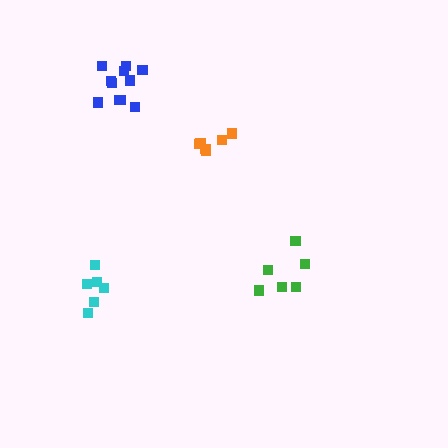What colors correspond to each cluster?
The clusters are colored: green, orange, blue, cyan.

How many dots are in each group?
Group 1: 6 dots, Group 2: 7 dots, Group 3: 11 dots, Group 4: 6 dots (30 total).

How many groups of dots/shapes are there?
There are 4 groups.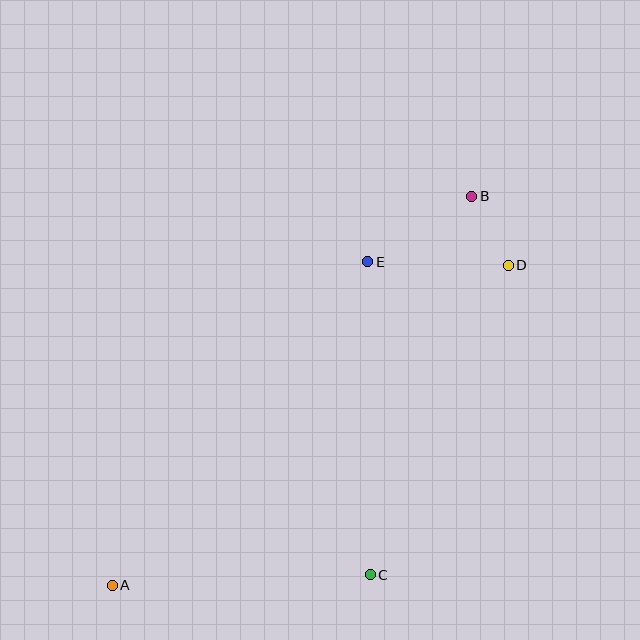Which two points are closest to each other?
Points B and D are closest to each other.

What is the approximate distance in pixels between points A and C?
The distance between A and C is approximately 258 pixels.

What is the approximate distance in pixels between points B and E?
The distance between B and E is approximately 123 pixels.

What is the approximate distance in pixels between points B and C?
The distance between B and C is approximately 392 pixels.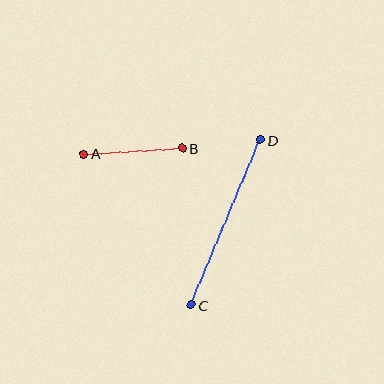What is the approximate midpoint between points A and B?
The midpoint is at approximately (133, 151) pixels.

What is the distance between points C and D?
The distance is approximately 179 pixels.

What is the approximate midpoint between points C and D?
The midpoint is at approximately (226, 222) pixels.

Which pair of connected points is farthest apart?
Points C and D are farthest apart.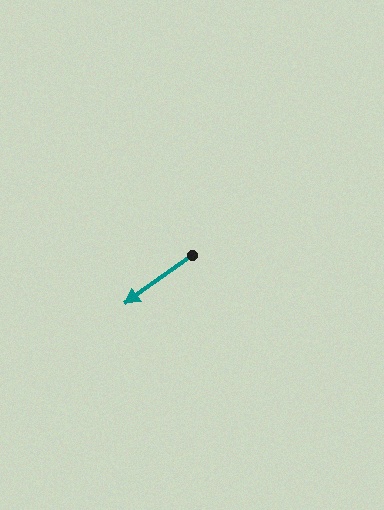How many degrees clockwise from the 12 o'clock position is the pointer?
Approximately 234 degrees.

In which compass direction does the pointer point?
Southwest.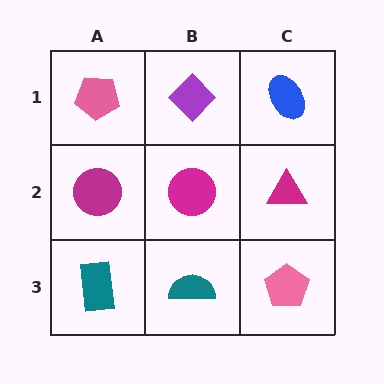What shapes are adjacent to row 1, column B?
A magenta circle (row 2, column B), a pink pentagon (row 1, column A), a blue ellipse (row 1, column C).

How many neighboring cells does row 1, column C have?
2.